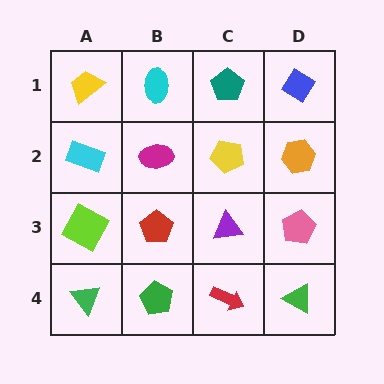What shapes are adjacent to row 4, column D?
A pink pentagon (row 3, column D), a red arrow (row 4, column C).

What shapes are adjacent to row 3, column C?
A yellow pentagon (row 2, column C), a red arrow (row 4, column C), a red pentagon (row 3, column B), a pink pentagon (row 3, column D).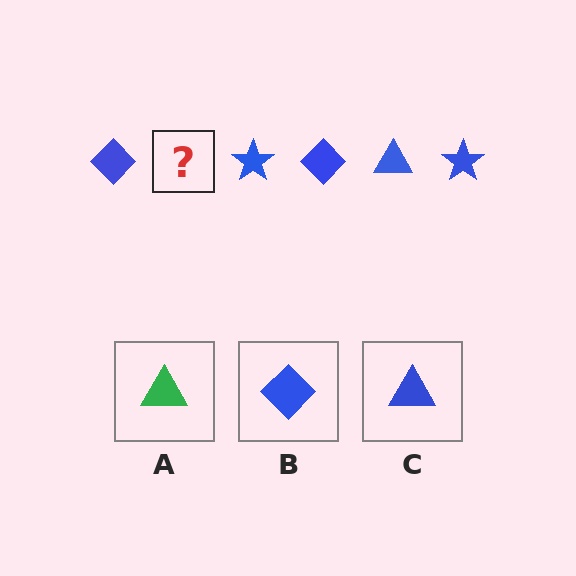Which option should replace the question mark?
Option C.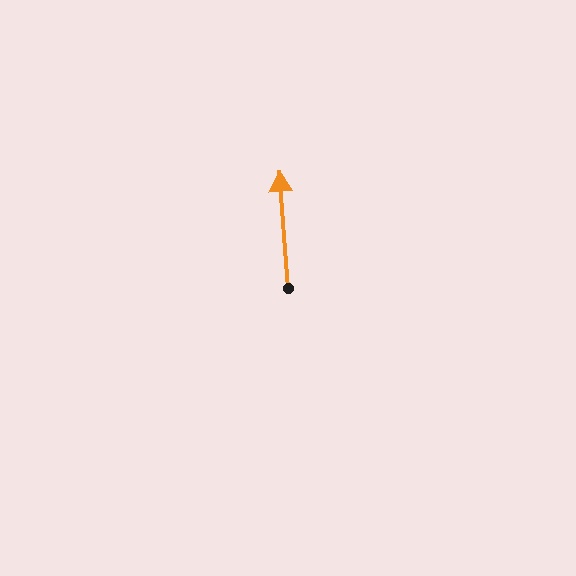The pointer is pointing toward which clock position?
Roughly 12 o'clock.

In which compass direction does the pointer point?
North.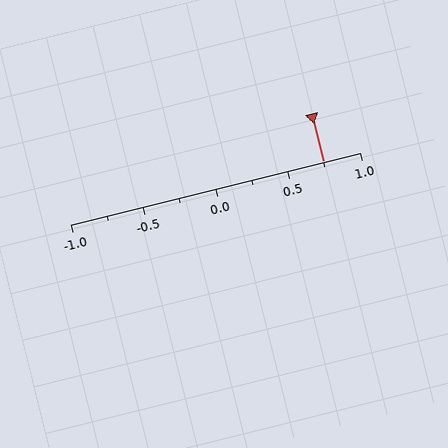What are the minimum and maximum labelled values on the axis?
The axis runs from -1.0 to 1.0.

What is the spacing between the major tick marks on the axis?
The major ticks are spaced 0.5 apart.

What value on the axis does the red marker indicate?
The marker indicates approximately 0.75.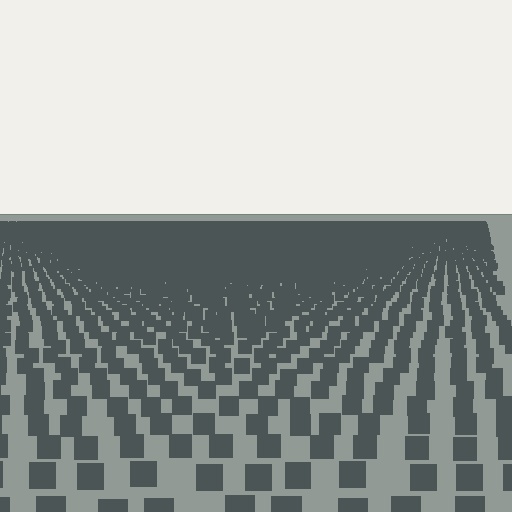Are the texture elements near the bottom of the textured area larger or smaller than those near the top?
Larger. Near the bottom, elements are closer to the viewer and appear at a bigger on-screen size.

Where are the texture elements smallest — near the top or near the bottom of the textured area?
Near the top.